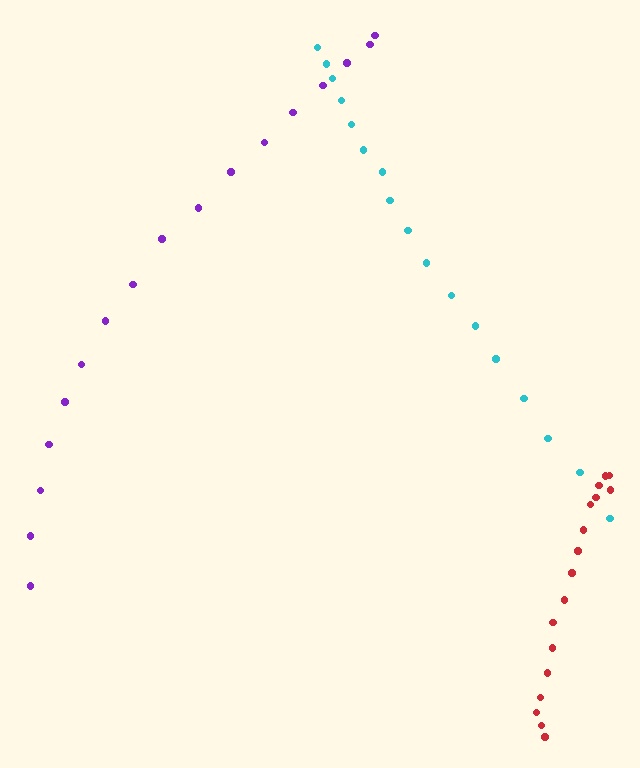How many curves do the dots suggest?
There are 3 distinct paths.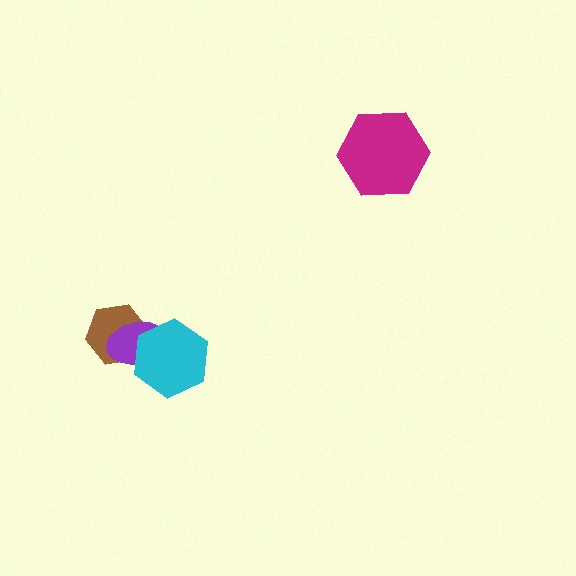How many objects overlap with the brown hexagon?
2 objects overlap with the brown hexagon.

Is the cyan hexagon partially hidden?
No, no other shape covers it.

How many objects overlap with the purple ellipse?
2 objects overlap with the purple ellipse.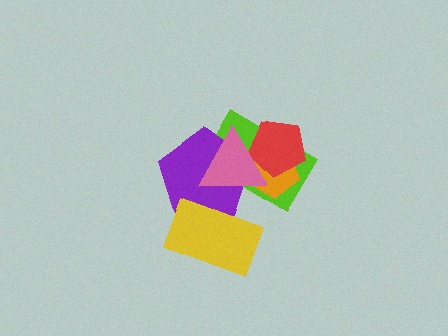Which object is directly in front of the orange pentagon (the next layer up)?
The red pentagon is directly in front of the orange pentagon.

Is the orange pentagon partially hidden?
Yes, it is partially covered by another shape.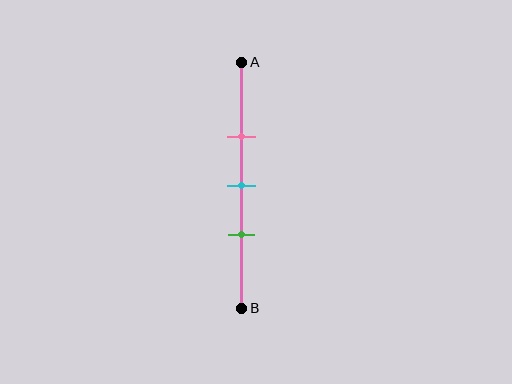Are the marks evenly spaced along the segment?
Yes, the marks are approximately evenly spaced.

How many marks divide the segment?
There are 3 marks dividing the segment.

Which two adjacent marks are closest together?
The cyan and green marks are the closest adjacent pair.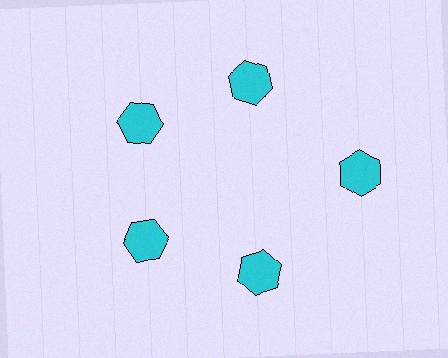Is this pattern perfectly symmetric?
No. The 5 cyan hexagons are arranged in a ring, but one element near the 3 o'clock position is pushed outward from the center, breaking the 5-fold rotational symmetry.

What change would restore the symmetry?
The symmetry would be restored by moving it inward, back onto the ring so that all 5 hexagons sit at equal angles and equal distance from the center.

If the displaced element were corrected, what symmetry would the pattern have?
It would have 5-fold rotational symmetry — the pattern would map onto itself every 72 degrees.